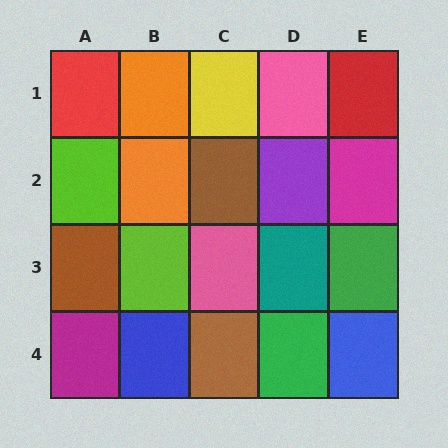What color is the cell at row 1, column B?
Orange.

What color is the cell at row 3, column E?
Green.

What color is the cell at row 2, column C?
Brown.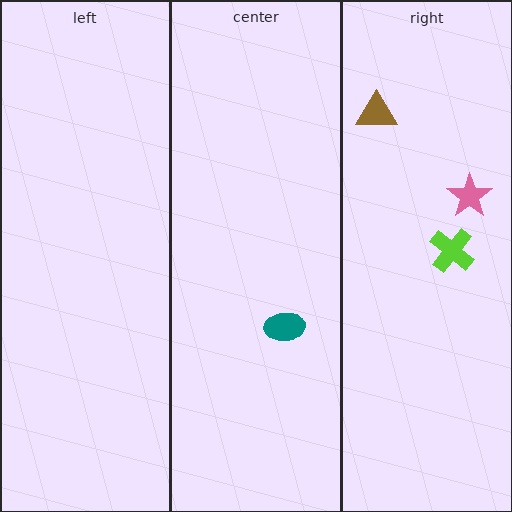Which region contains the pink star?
The right region.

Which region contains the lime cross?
The right region.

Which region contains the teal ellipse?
The center region.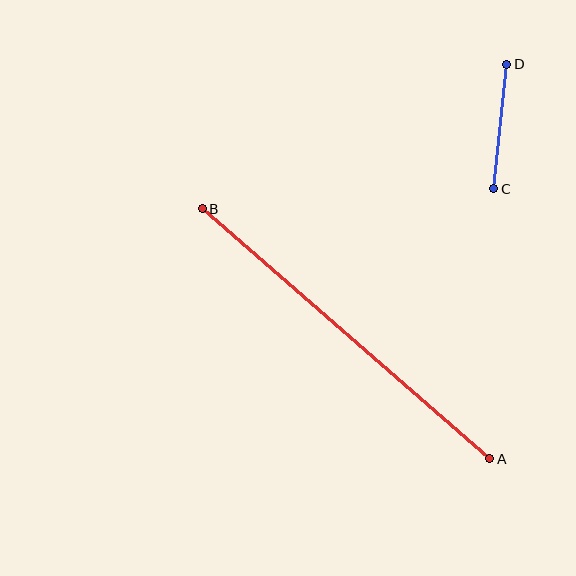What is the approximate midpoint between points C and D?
The midpoint is at approximately (500, 127) pixels.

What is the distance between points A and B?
The distance is approximately 381 pixels.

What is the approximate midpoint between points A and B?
The midpoint is at approximately (346, 334) pixels.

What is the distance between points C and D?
The distance is approximately 125 pixels.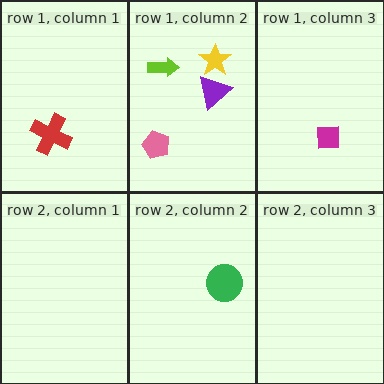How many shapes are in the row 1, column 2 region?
4.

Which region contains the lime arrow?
The row 1, column 2 region.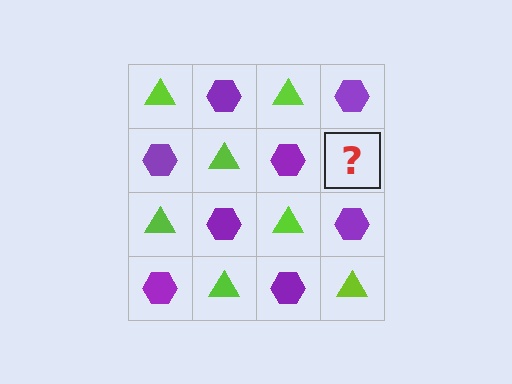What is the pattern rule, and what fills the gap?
The rule is that it alternates lime triangle and purple hexagon in a checkerboard pattern. The gap should be filled with a lime triangle.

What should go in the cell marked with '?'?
The missing cell should contain a lime triangle.